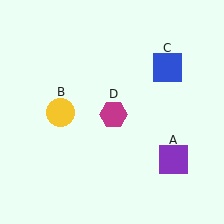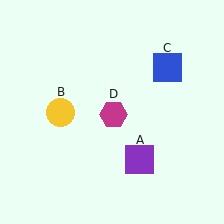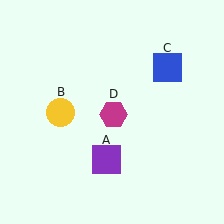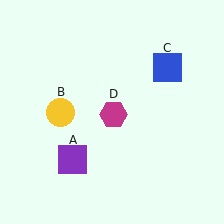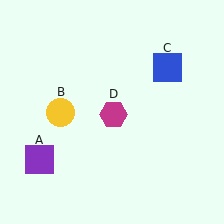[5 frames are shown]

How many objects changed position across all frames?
1 object changed position: purple square (object A).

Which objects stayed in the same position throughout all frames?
Yellow circle (object B) and blue square (object C) and magenta hexagon (object D) remained stationary.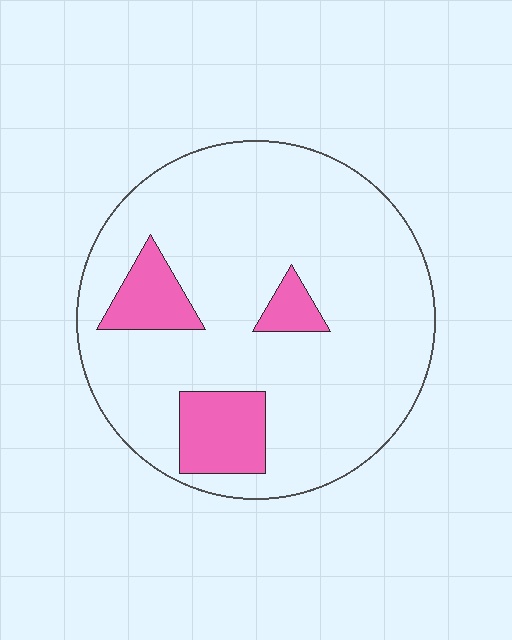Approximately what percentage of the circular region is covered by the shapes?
Approximately 15%.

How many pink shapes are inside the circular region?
3.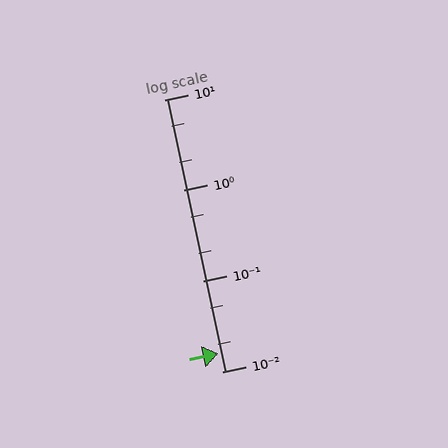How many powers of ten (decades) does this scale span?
The scale spans 3 decades, from 0.01 to 10.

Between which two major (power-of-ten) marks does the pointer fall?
The pointer is between 0.01 and 0.1.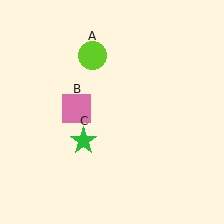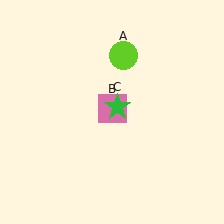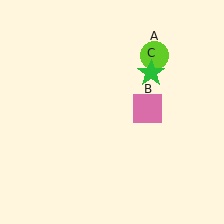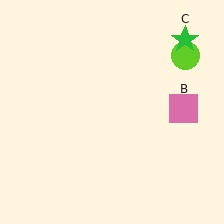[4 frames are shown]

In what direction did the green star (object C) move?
The green star (object C) moved up and to the right.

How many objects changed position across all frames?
3 objects changed position: lime circle (object A), pink square (object B), green star (object C).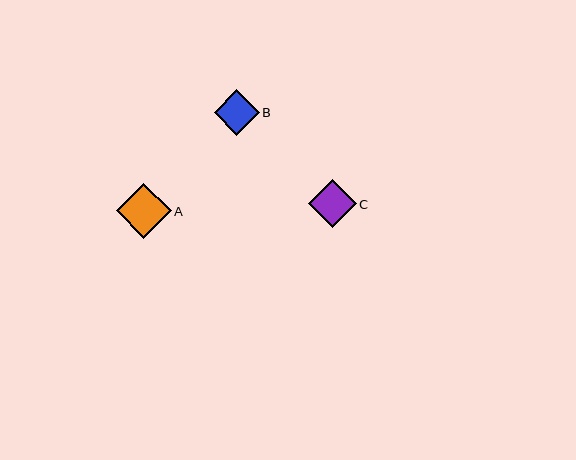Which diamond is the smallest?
Diamond B is the smallest with a size of approximately 45 pixels.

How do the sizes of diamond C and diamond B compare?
Diamond C and diamond B are approximately the same size.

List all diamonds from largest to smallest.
From largest to smallest: A, C, B.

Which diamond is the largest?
Diamond A is the largest with a size of approximately 55 pixels.